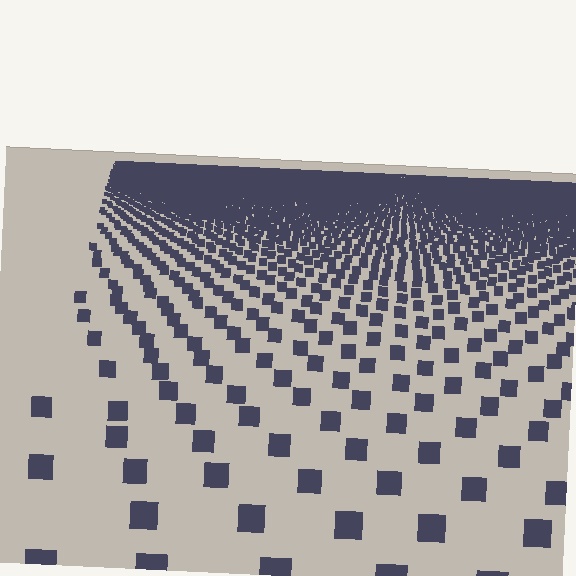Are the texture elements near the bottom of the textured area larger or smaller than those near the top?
Larger. Near the bottom, elements are closer to the viewer and appear at a bigger on-screen size.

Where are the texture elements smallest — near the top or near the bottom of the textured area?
Near the top.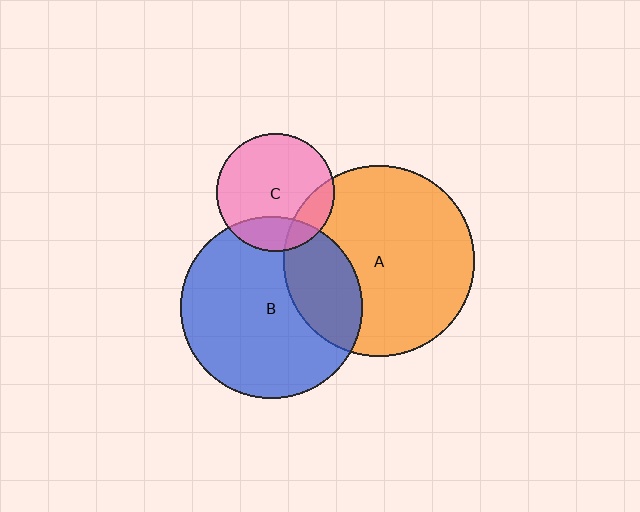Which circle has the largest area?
Circle A (orange).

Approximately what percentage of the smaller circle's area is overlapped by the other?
Approximately 25%.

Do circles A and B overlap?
Yes.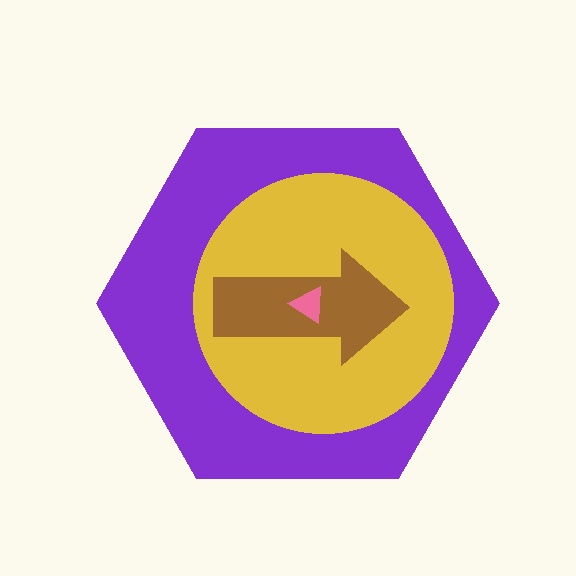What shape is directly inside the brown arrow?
The pink triangle.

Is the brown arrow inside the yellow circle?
Yes.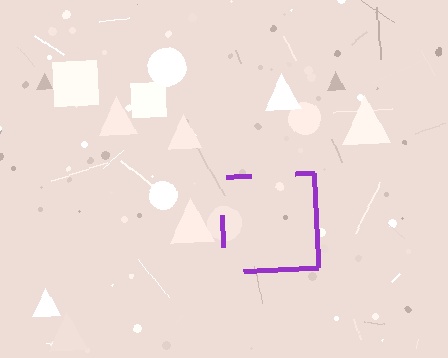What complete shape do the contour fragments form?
The contour fragments form a square.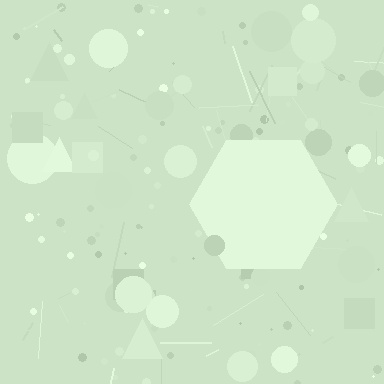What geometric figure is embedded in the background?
A hexagon is embedded in the background.